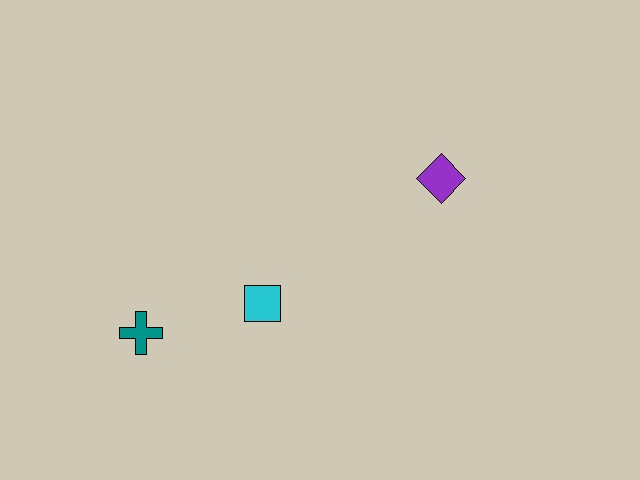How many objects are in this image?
There are 3 objects.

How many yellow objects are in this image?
There are no yellow objects.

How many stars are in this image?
There are no stars.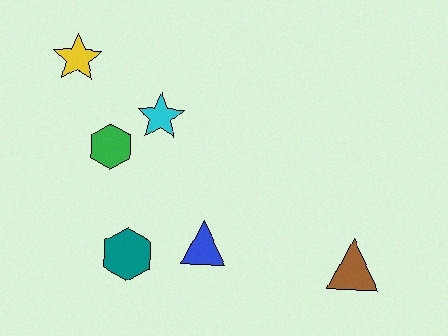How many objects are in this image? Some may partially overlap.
There are 6 objects.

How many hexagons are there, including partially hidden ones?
There are 2 hexagons.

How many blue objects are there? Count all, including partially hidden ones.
There is 1 blue object.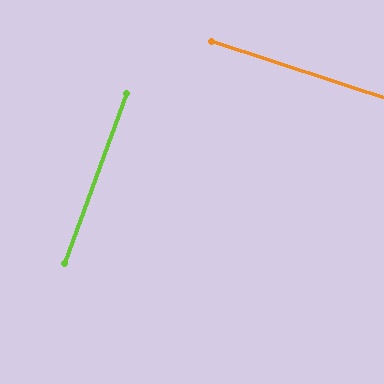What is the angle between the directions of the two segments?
Approximately 88 degrees.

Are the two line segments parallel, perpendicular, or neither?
Perpendicular — they meet at approximately 88°.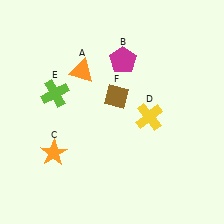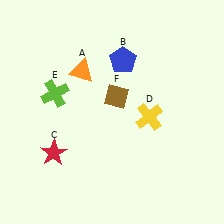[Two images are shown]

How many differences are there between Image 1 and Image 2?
There are 2 differences between the two images.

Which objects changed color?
B changed from magenta to blue. C changed from orange to red.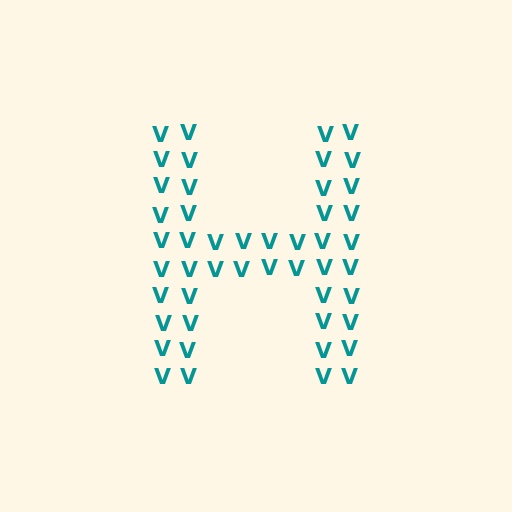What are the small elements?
The small elements are letter V's.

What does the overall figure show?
The overall figure shows the letter H.